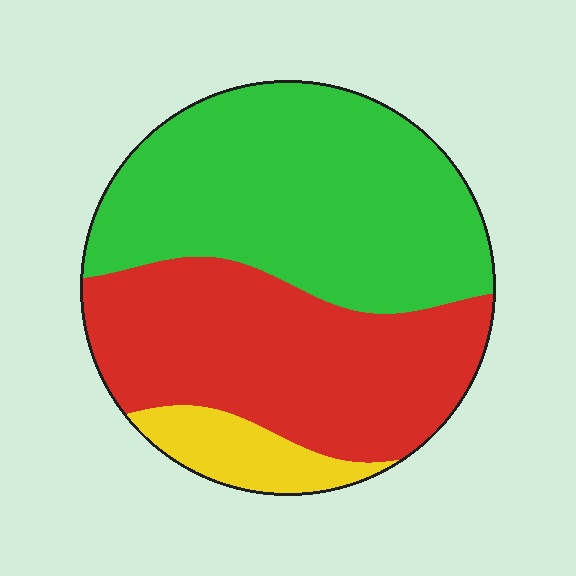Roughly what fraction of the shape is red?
Red takes up between a third and a half of the shape.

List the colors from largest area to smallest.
From largest to smallest: green, red, yellow.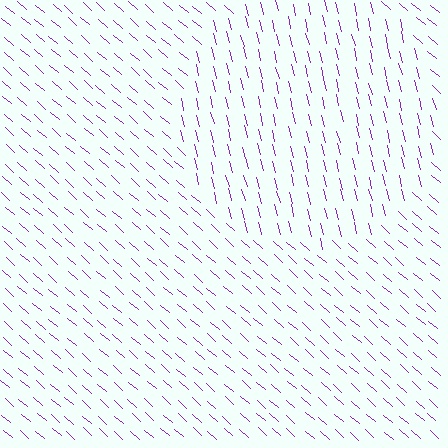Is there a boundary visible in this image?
Yes, there is a texture boundary formed by a change in line orientation.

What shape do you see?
I see a circle.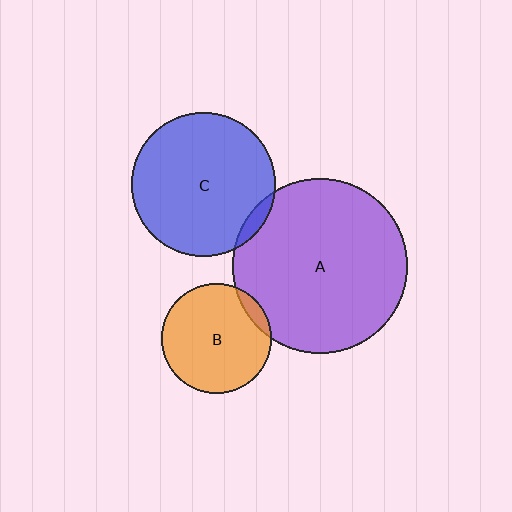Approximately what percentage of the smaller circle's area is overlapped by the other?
Approximately 5%.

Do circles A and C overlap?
Yes.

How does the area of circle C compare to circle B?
Approximately 1.7 times.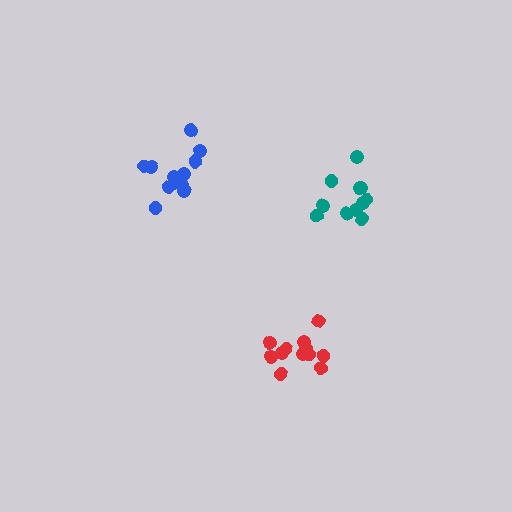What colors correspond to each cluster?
The clusters are colored: red, teal, blue.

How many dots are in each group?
Group 1: 12 dots, Group 2: 11 dots, Group 3: 11 dots (34 total).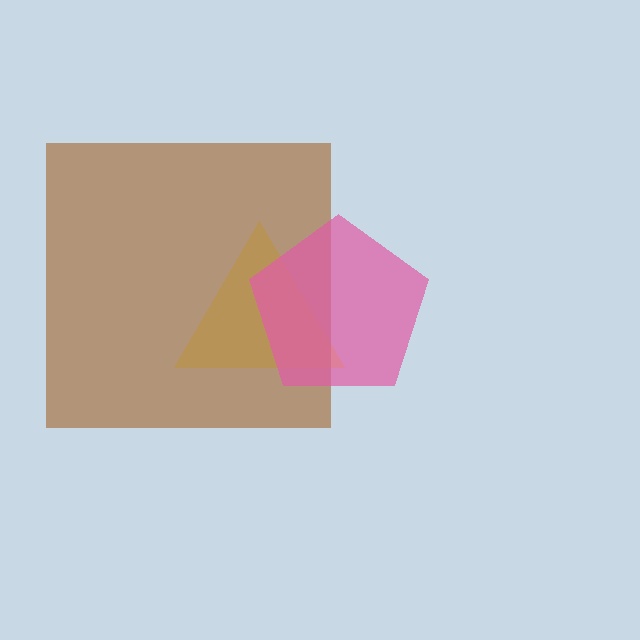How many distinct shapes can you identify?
There are 3 distinct shapes: a yellow triangle, a brown square, a pink pentagon.